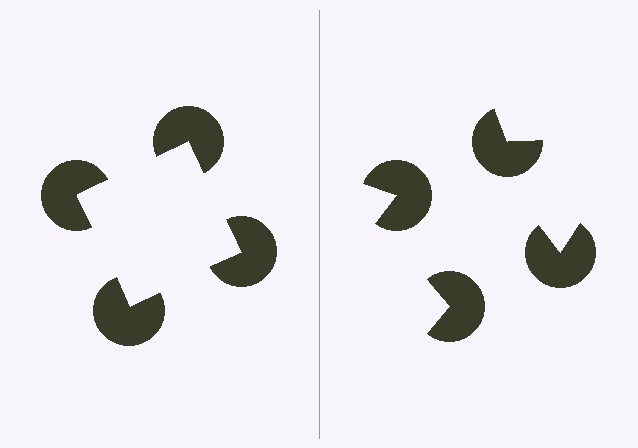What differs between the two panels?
The pac-man discs are positioned identically on both sides; only the wedge orientations differ. On the left they align to a square; on the right they are misaligned.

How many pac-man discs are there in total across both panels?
8 — 4 on each side.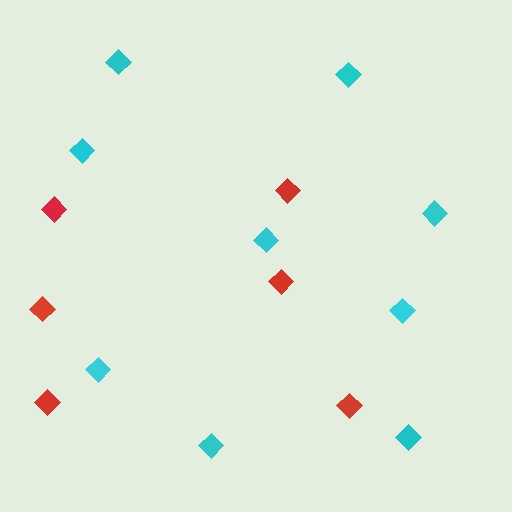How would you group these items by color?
There are 2 groups: one group of cyan diamonds (9) and one group of red diamonds (6).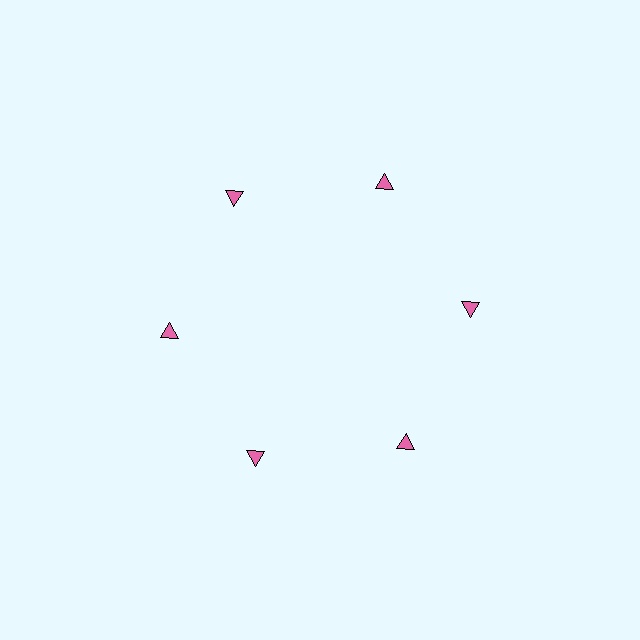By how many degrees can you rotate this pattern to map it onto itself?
The pattern maps onto itself every 60 degrees of rotation.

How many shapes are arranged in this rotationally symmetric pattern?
There are 6 shapes, arranged in 6 groups of 1.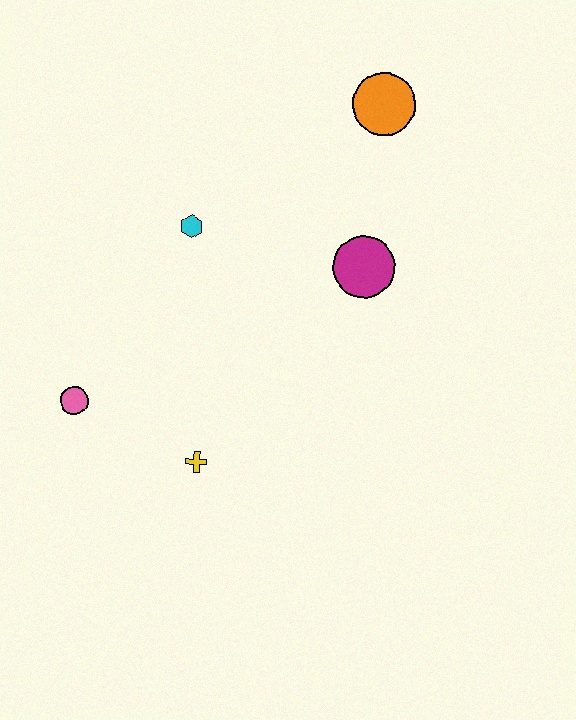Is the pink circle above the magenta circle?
No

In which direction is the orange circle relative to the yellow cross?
The orange circle is above the yellow cross.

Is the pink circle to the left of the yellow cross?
Yes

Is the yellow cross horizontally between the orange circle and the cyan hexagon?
Yes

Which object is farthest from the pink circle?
The orange circle is farthest from the pink circle.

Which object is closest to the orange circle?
The magenta circle is closest to the orange circle.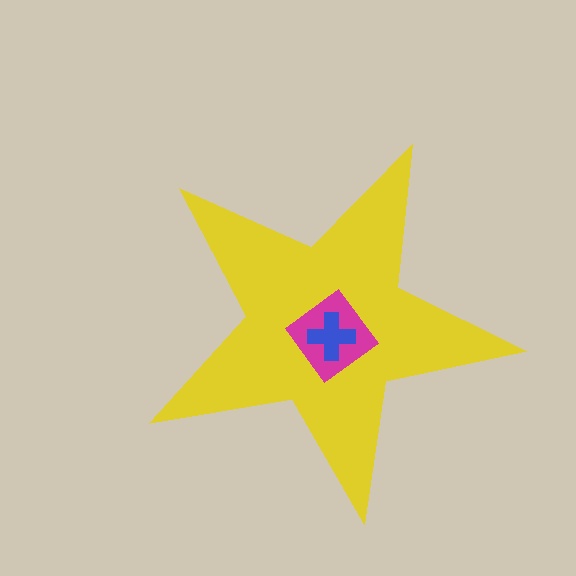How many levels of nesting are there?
3.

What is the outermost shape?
The yellow star.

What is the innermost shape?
The blue cross.